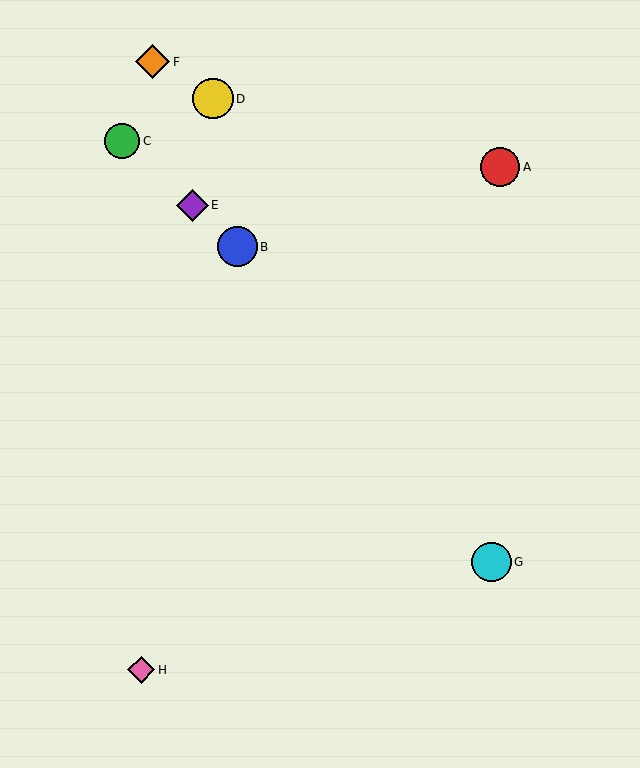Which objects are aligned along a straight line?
Objects B, C, E are aligned along a straight line.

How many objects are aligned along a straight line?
3 objects (B, C, E) are aligned along a straight line.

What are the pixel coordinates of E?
Object E is at (192, 205).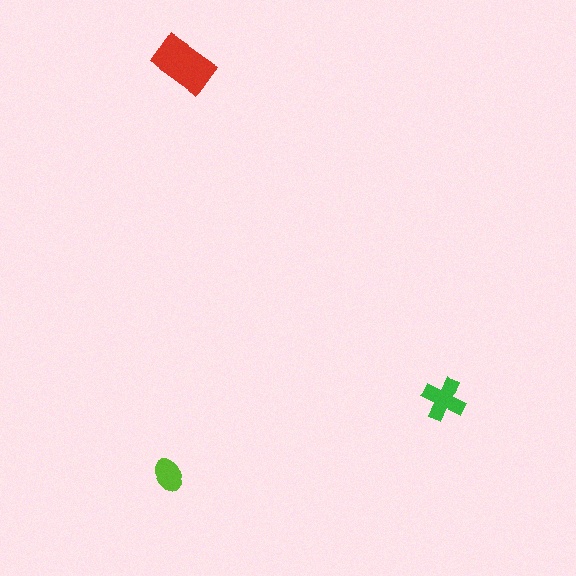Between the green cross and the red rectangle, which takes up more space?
The red rectangle.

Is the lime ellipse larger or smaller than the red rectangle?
Smaller.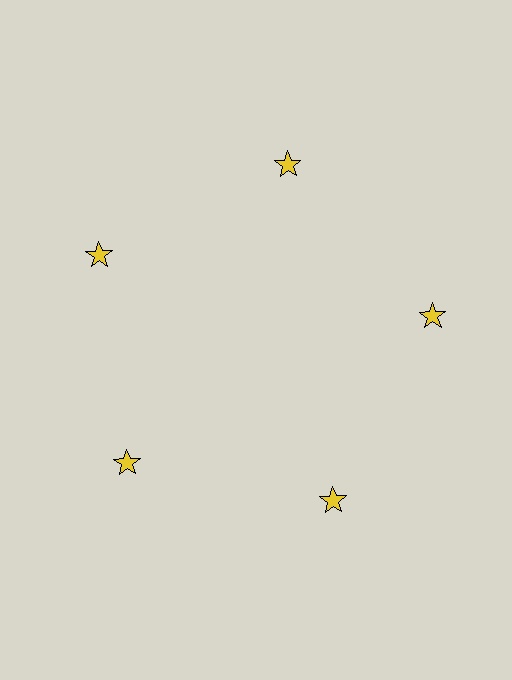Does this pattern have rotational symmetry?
Yes, this pattern has 5-fold rotational symmetry. It looks the same after rotating 72 degrees around the center.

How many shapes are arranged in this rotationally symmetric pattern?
There are 5 shapes, arranged in 5 groups of 1.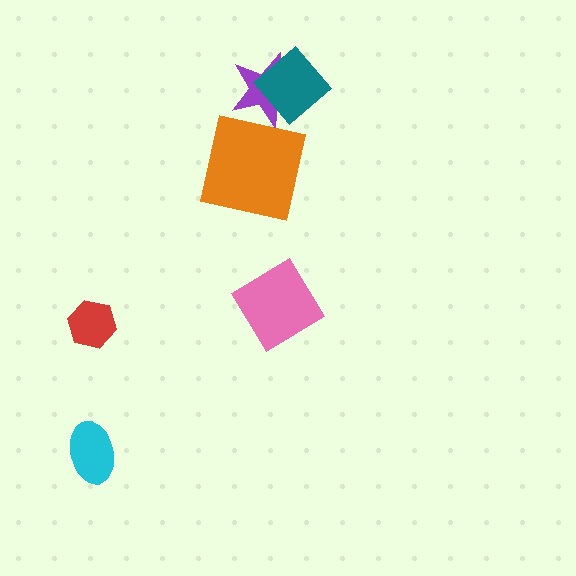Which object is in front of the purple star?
The teal diamond is in front of the purple star.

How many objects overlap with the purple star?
1 object overlaps with the purple star.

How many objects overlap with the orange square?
0 objects overlap with the orange square.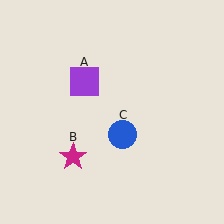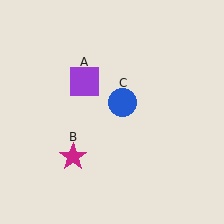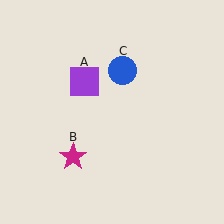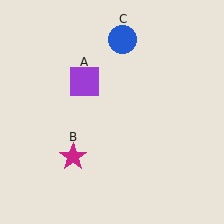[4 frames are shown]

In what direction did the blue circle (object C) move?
The blue circle (object C) moved up.